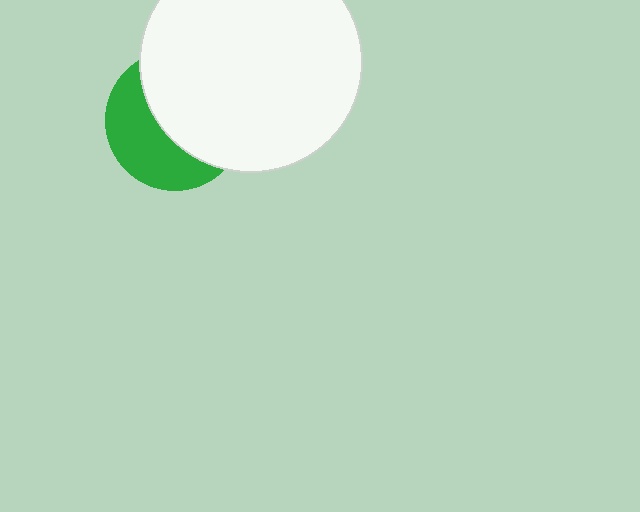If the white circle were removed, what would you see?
You would see the complete green circle.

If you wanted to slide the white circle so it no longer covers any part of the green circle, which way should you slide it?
Slide it right — that is the most direct way to separate the two shapes.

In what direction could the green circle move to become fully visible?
The green circle could move left. That would shift it out from behind the white circle entirely.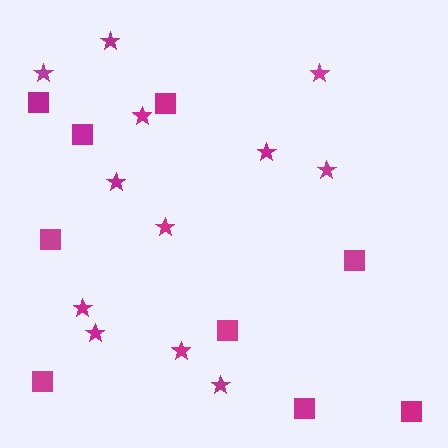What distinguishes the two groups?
There are 2 groups: one group of squares (9) and one group of stars (12).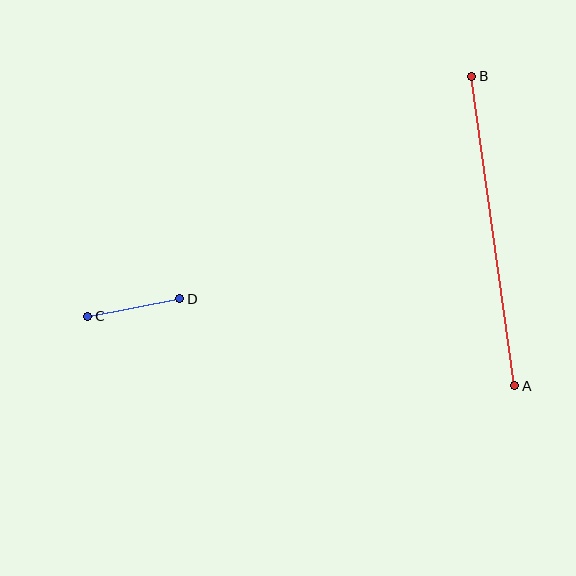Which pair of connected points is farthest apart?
Points A and B are farthest apart.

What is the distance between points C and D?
The distance is approximately 94 pixels.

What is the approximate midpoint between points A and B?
The midpoint is at approximately (493, 231) pixels.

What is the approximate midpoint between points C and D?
The midpoint is at approximately (134, 308) pixels.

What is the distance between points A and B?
The distance is approximately 312 pixels.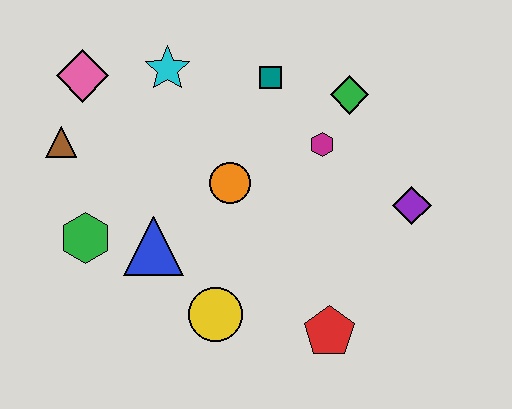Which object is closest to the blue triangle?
The green hexagon is closest to the blue triangle.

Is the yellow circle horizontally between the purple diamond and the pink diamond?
Yes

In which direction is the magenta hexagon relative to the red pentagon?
The magenta hexagon is above the red pentagon.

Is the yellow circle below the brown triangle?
Yes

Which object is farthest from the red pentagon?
The pink diamond is farthest from the red pentagon.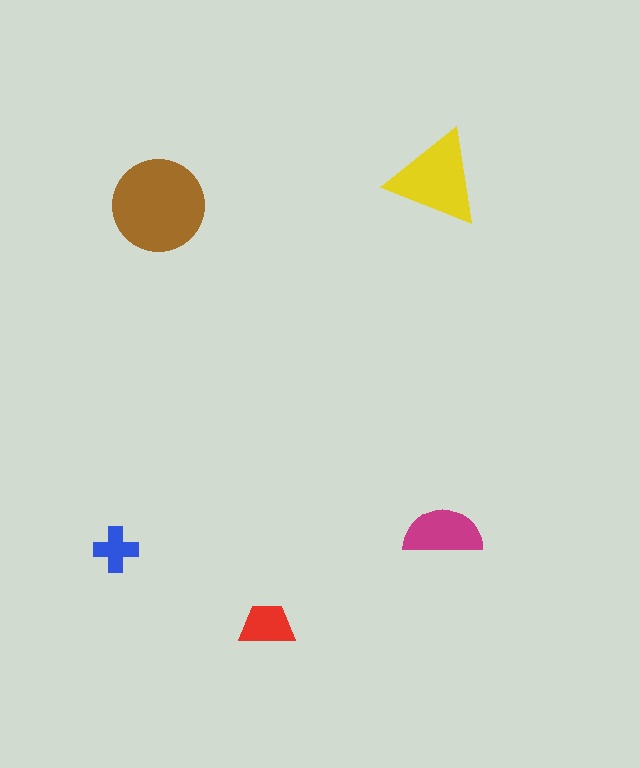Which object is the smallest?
The blue cross.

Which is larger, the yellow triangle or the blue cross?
The yellow triangle.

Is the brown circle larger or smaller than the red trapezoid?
Larger.